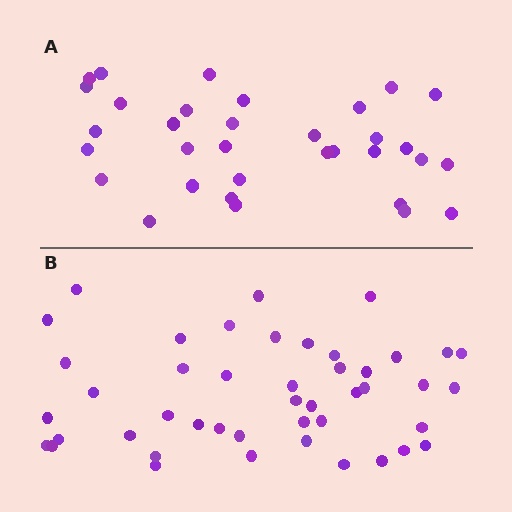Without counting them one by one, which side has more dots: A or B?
Region B (the bottom region) has more dots.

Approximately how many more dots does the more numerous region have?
Region B has roughly 12 or so more dots than region A.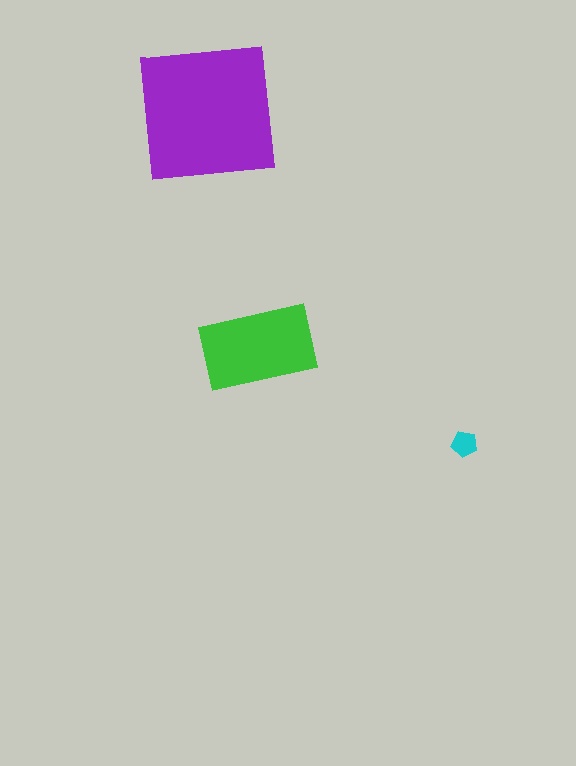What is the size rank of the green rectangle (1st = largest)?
2nd.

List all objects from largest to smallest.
The purple square, the green rectangle, the cyan pentagon.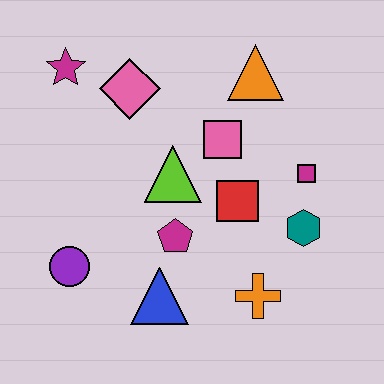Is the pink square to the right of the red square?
No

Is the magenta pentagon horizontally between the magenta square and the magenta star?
Yes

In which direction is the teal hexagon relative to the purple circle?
The teal hexagon is to the right of the purple circle.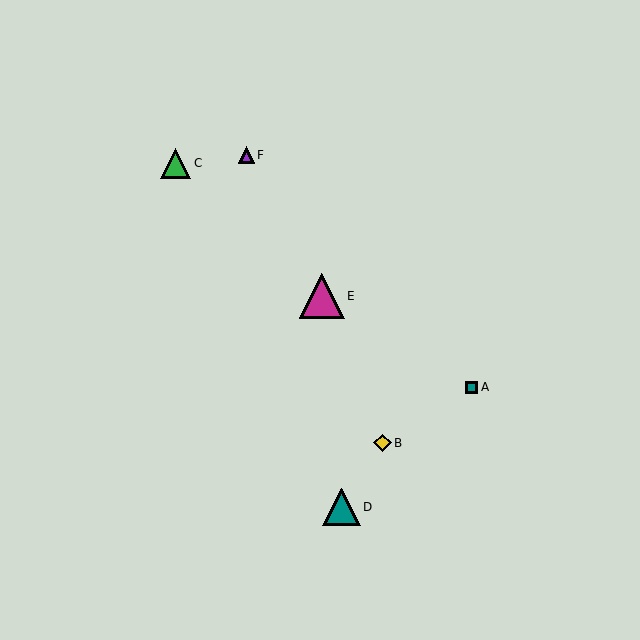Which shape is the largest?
The magenta triangle (labeled E) is the largest.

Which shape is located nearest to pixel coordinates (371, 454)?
The yellow diamond (labeled B) at (382, 443) is nearest to that location.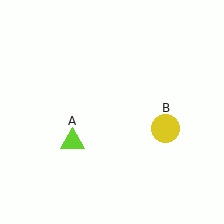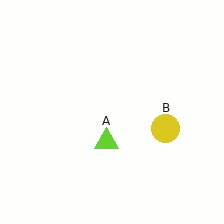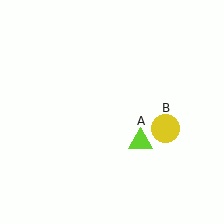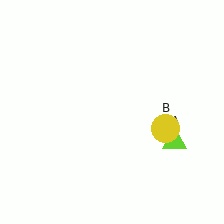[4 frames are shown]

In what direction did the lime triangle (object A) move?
The lime triangle (object A) moved right.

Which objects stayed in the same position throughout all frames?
Yellow circle (object B) remained stationary.